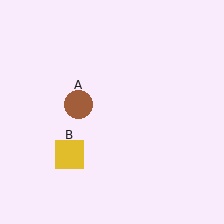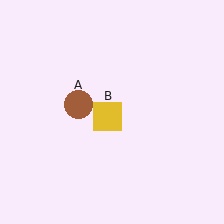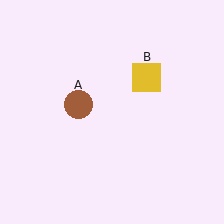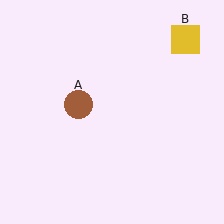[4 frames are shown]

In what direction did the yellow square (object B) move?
The yellow square (object B) moved up and to the right.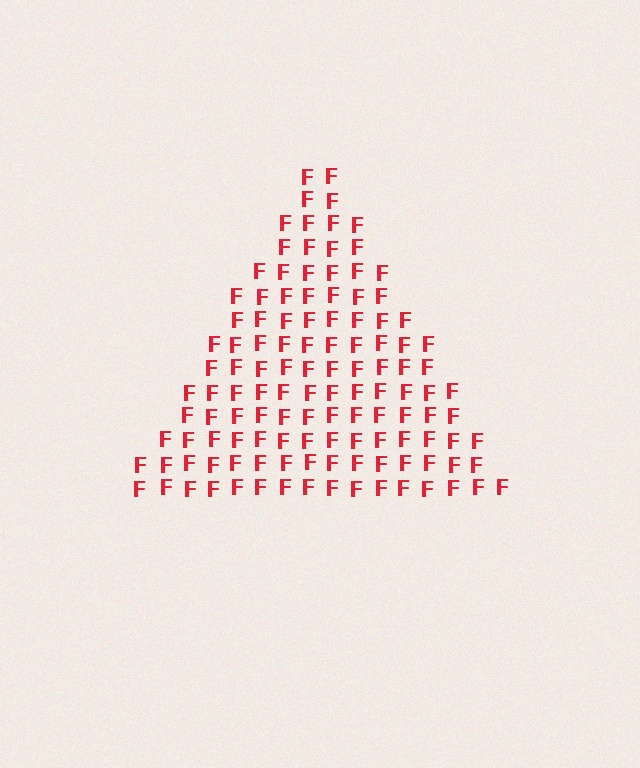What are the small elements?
The small elements are letter F's.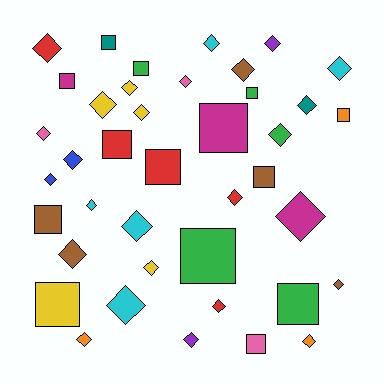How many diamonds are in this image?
There are 26 diamonds.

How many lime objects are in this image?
There are no lime objects.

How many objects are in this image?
There are 40 objects.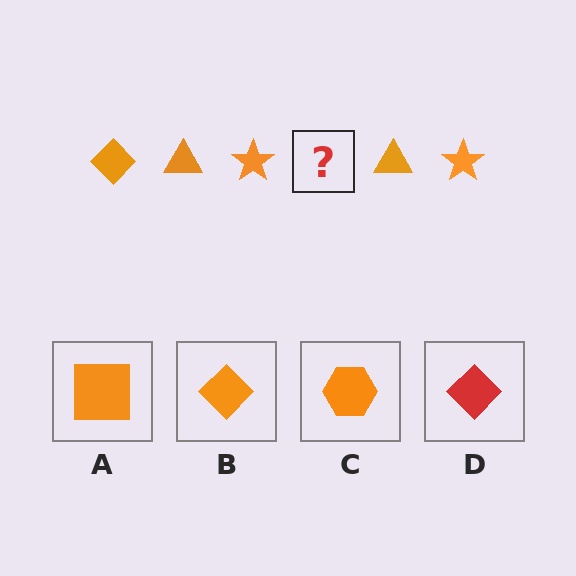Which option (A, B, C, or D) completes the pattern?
B.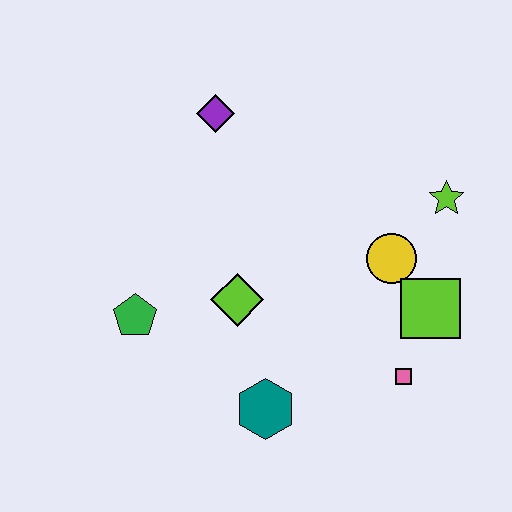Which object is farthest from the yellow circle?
The green pentagon is farthest from the yellow circle.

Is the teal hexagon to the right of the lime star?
No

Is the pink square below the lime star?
Yes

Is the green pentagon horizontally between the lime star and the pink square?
No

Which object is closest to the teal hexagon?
The lime diamond is closest to the teal hexagon.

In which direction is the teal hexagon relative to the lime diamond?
The teal hexagon is below the lime diamond.